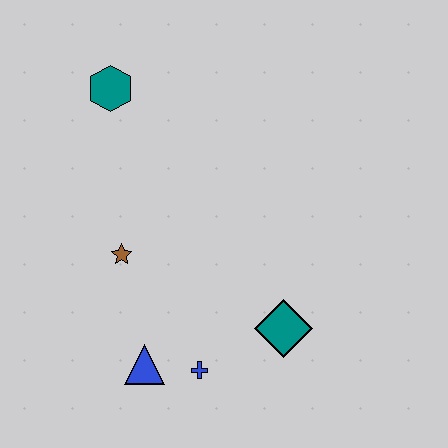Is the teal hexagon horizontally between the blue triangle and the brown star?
No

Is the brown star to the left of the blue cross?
Yes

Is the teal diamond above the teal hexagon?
No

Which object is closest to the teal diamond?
The blue cross is closest to the teal diamond.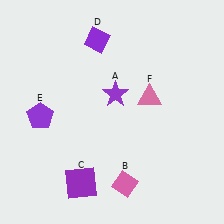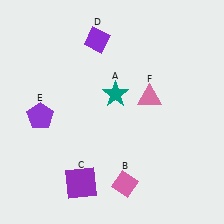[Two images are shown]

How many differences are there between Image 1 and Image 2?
There is 1 difference between the two images.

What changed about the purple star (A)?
In Image 1, A is purple. In Image 2, it changed to teal.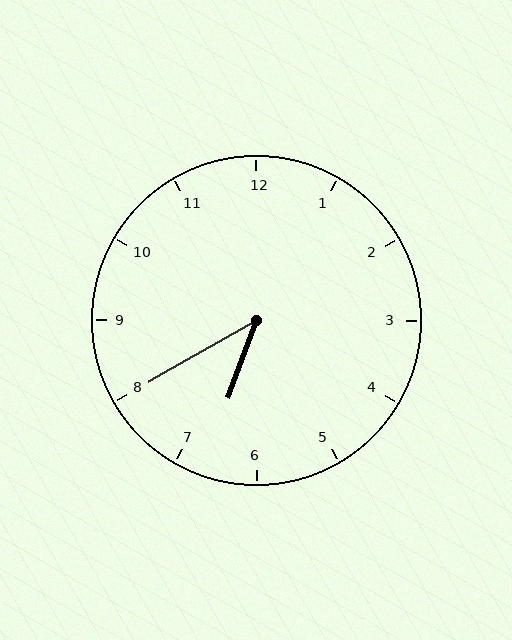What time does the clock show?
6:40.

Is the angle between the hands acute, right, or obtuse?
It is acute.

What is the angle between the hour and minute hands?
Approximately 40 degrees.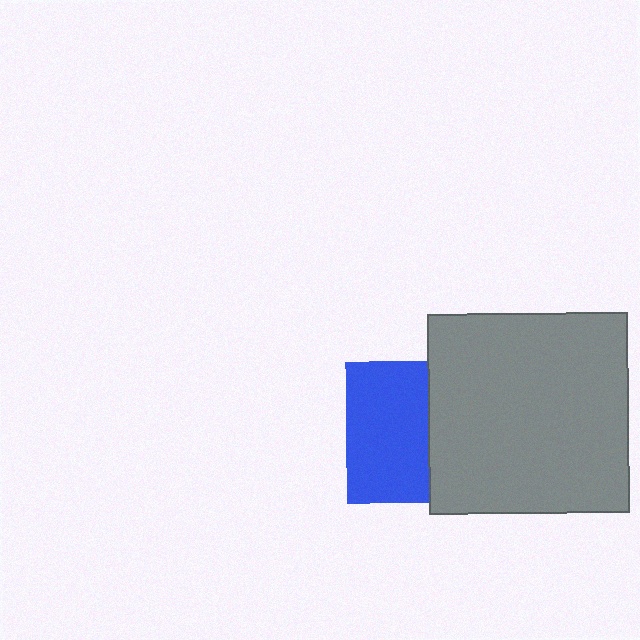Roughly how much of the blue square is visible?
About half of it is visible (roughly 58%).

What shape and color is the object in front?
The object in front is a gray square.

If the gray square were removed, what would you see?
You would see the complete blue square.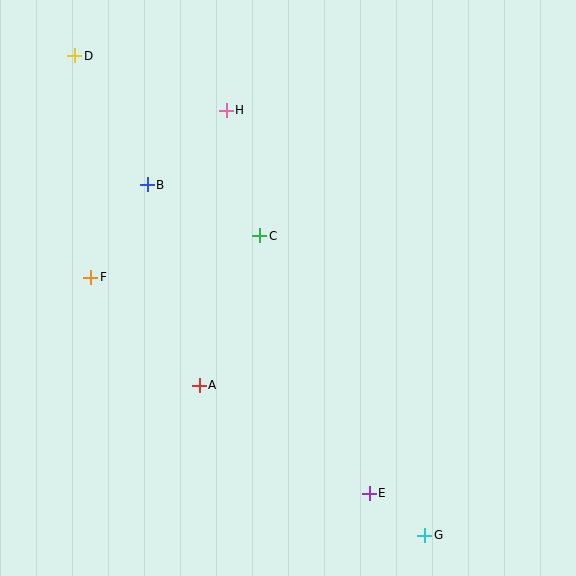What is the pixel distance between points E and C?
The distance between E and C is 280 pixels.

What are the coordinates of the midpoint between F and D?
The midpoint between F and D is at (83, 166).